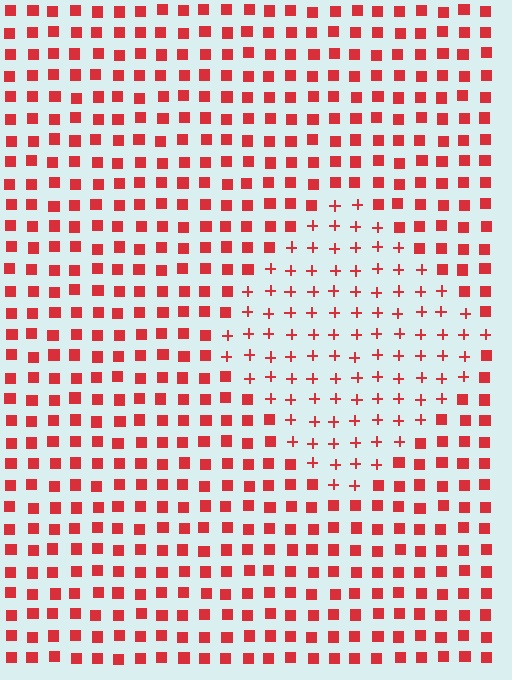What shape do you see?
I see a diamond.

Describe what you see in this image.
The image is filled with small red elements arranged in a uniform grid. A diamond-shaped region contains plus signs, while the surrounding area contains squares. The boundary is defined purely by the change in element shape.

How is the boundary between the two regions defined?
The boundary is defined by a change in element shape: plus signs inside vs. squares outside. All elements share the same color and spacing.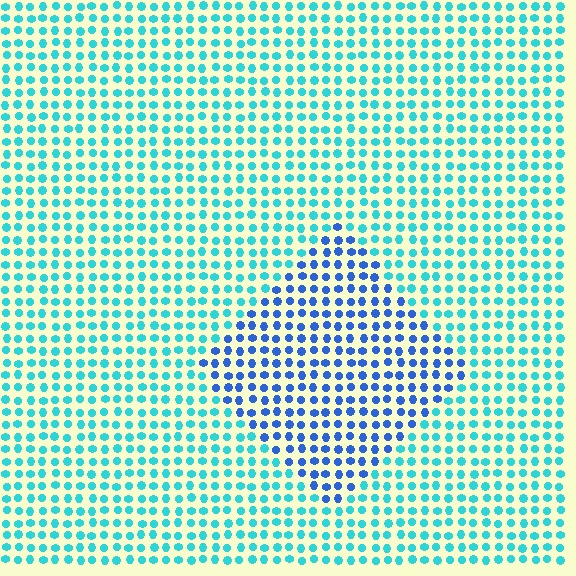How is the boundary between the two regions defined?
The boundary is defined purely by a slight shift in hue (about 41 degrees). Spacing, size, and orientation are identical on both sides.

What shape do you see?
I see a diamond.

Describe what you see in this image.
The image is filled with small cyan elements in a uniform arrangement. A diamond-shaped region is visible where the elements are tinted to a slightly different hue, forming a subtle color boundary.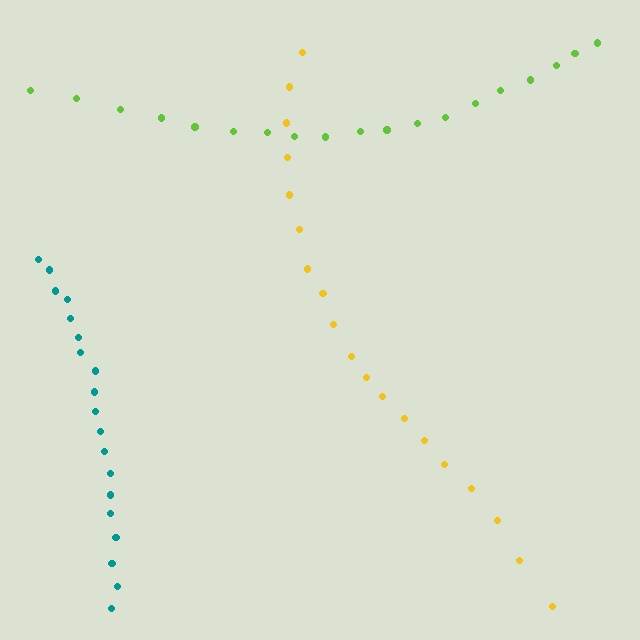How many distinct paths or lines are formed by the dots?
There are 3 distinct paths.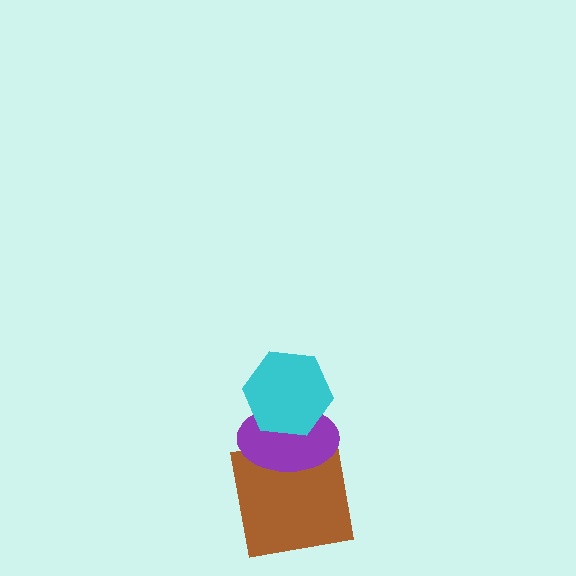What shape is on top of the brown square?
The purple ellipse is on top of the brown square.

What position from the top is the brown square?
The brown square is 3rd from the top.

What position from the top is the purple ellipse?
The purple ellipse is 2nd from the top.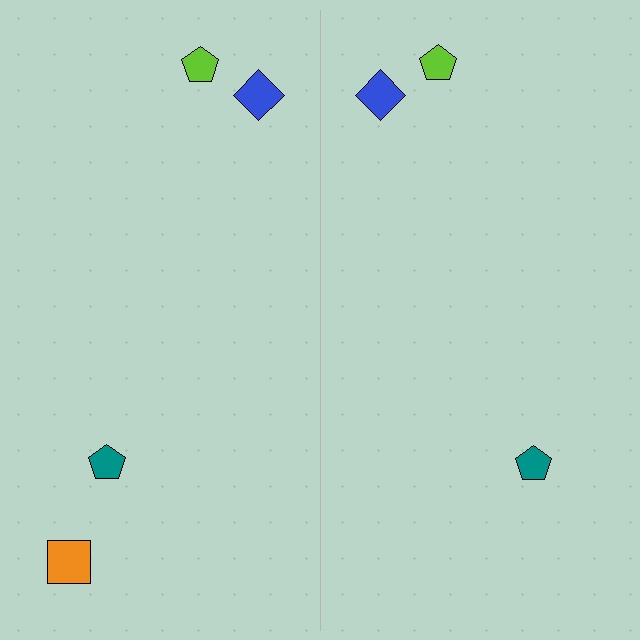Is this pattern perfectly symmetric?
No, the pattern is not perfectly symmetric. A orange square is missing from the right side.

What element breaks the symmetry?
A orange square is missing from the right side.